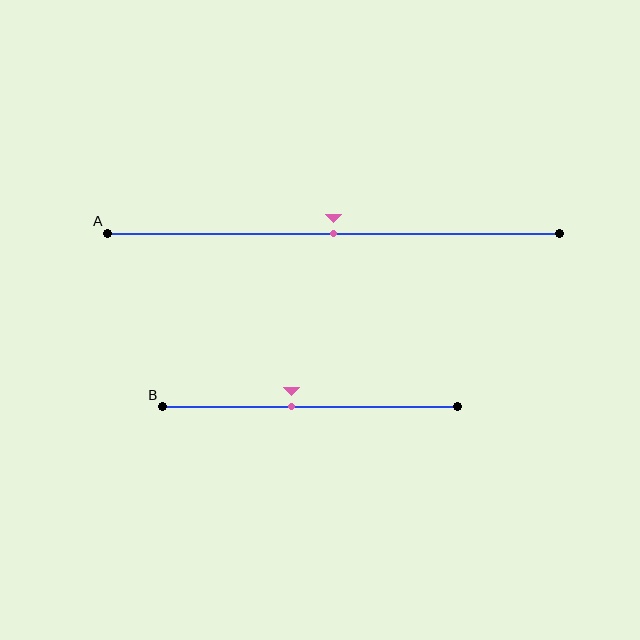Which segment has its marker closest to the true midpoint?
Segment A has its marker closest to the true midpoint.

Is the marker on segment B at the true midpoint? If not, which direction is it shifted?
No, the marker on segment B is shifted to the left by about 6% of the segment length.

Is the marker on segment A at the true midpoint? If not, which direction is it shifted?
Yes, the marker on segment A is at the true midpoint.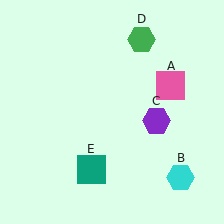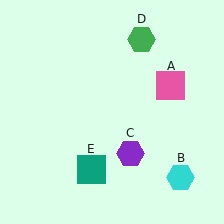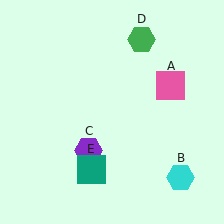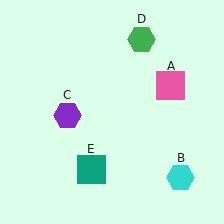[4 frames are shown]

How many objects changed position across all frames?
1 object changed position: purple hexagon (object C).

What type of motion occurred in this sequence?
The purple hexagon (object C) rotated clockwise around the center of the scene.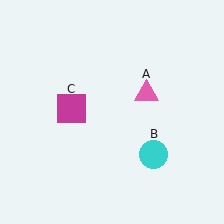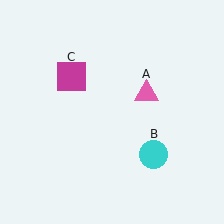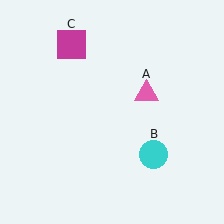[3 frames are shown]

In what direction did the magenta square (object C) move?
The magenta square (object C) moved up.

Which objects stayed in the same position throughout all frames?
Pink triangle (object A) and cyan circle (object B) remained stationary.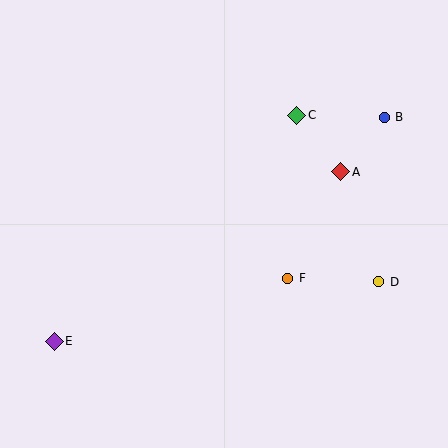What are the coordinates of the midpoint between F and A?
The midpoint between F and A is at (314, 225).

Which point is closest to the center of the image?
Point F at (288, 278) is closest to the center.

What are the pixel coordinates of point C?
Point C is at (297, 115).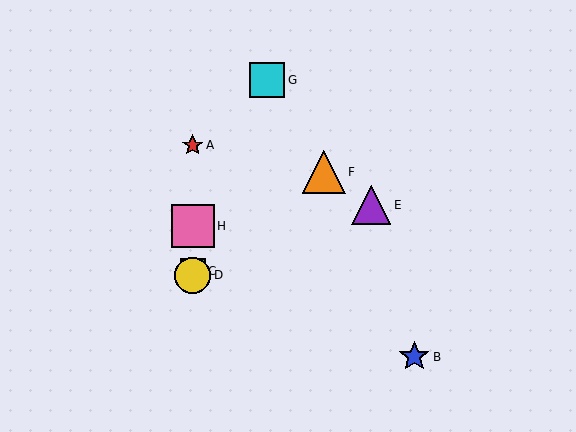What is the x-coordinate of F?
Object F is at x≈324.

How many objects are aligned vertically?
4 objects (A, C, D, H) are aligned vertically.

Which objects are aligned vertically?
Objects A, C, D, H are aligned vertically.